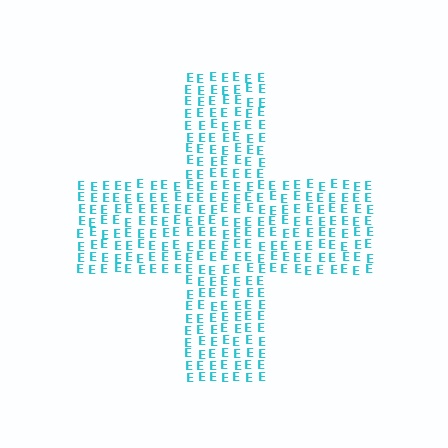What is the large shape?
The large shape is a cross.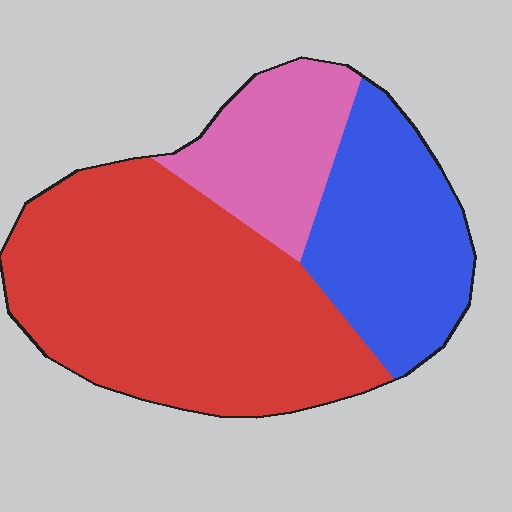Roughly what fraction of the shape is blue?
Blue covers 27% of the shape.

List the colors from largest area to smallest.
From largest to smallest: red, blue, pink.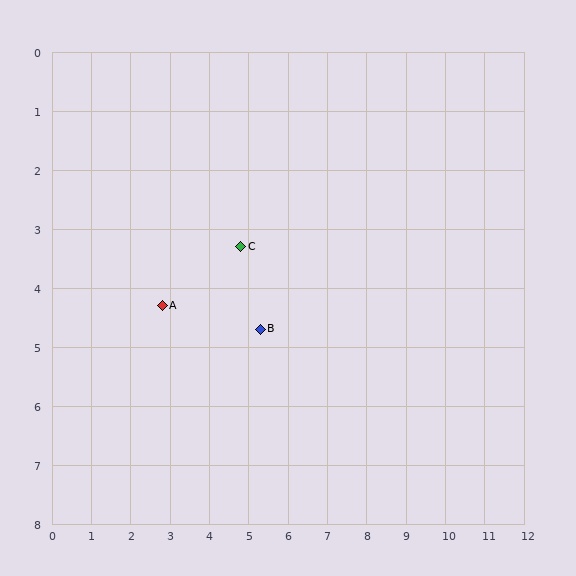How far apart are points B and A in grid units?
Points B and A are about 2.5 grid units apart.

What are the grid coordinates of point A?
Point A is at approximately (2.8, 4.3).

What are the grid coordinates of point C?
Point C is at approximately (4.8, 3.3).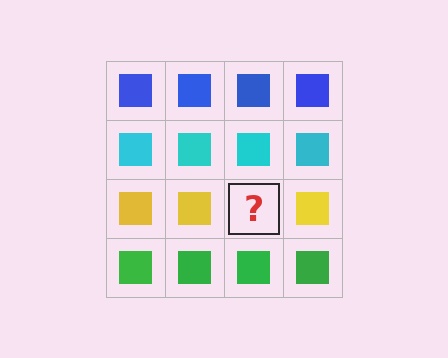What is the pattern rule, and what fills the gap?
The rule is that each row has a consistent color. The gap should be filled with a yellow square.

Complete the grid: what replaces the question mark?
The question mark should be replaced with a yellow square.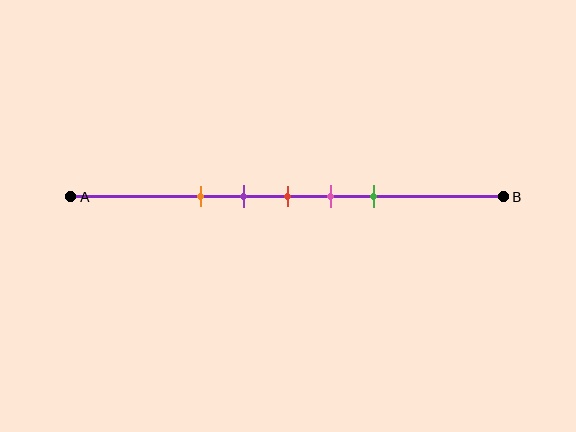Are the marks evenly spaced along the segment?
Yes, the marks are approximately evenly spaced.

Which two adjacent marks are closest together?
The purple and red marks are the closest adjacent pair.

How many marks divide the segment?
There are 5 marks dividing the segment.